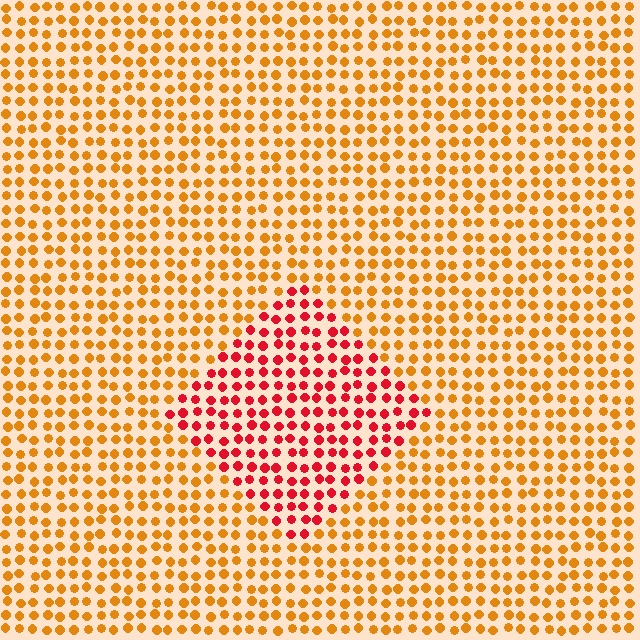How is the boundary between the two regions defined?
The boundary is defined purely by a slight shift in hue (about 41 degrees). Spacing, size, and orientation are identical on both sides.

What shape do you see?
I see a diamond.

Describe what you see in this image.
The image is filled with small orange elements in a uniform arrangement. A diamond-shaped region is visible where the elements are tinted to a slightly different hue, forming a subtle color boundary.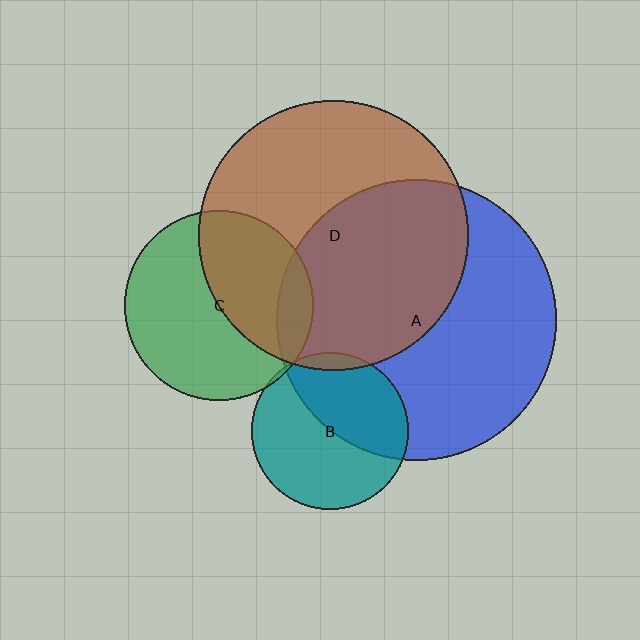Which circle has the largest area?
Circle A (blue).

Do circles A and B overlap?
Yes.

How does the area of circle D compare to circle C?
Approximately 2.0 times.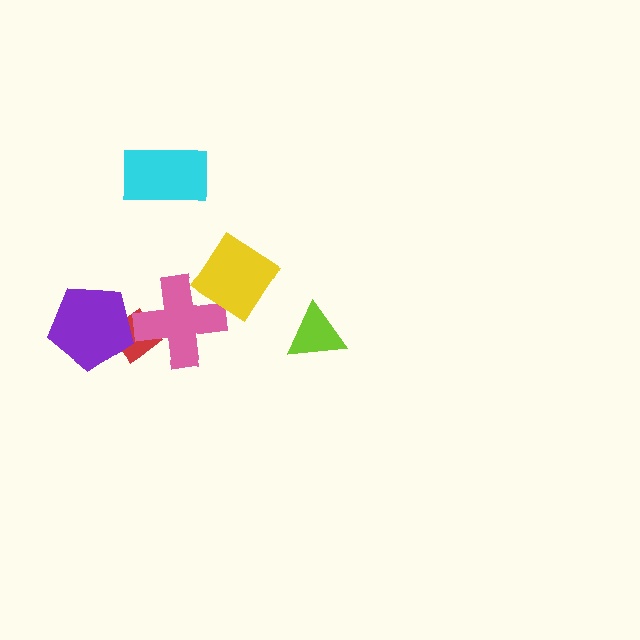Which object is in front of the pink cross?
The yellow diamond is in front of the pink cross.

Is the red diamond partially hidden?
Yes, it is partially covered by another shape.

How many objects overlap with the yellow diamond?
1 object overlaps with the yellow diamond.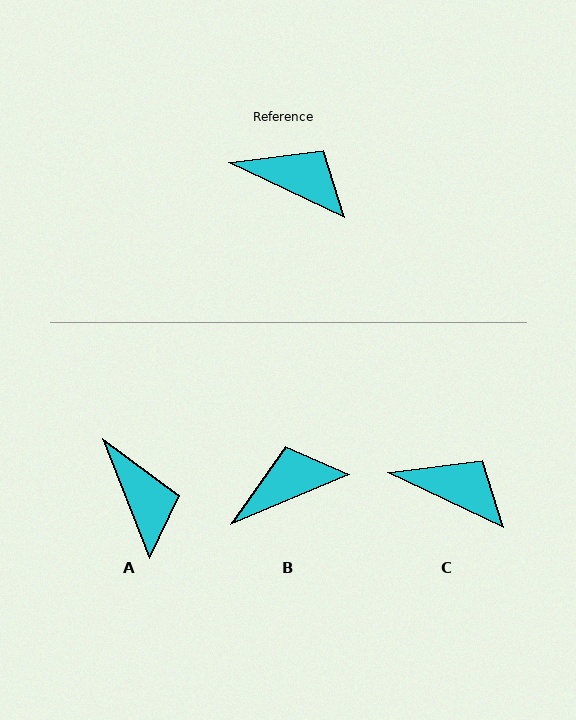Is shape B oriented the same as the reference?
No, it is off by about 48 degrees.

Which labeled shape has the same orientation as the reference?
C.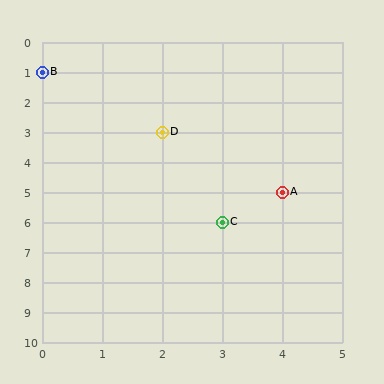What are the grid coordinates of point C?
Point C is at grid coordinates (3, 6).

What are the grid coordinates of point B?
Point B is at grid coordinates (0, 1).